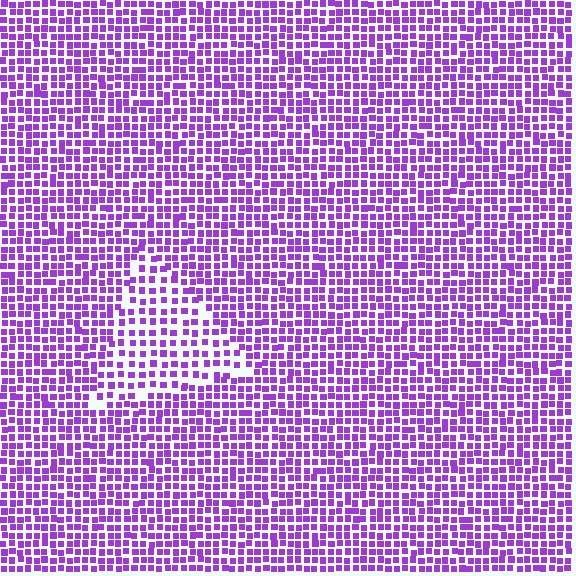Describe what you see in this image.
The image contains small purple elements arranged at two different densities. A triangle-shaped region is visible where the elements are less densely packed than the surrounding area.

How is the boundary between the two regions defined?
The boundary is defined by a change in element density (approximately 1.7x ratio). All elements are the same color, size, and shape.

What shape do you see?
I see a triangle.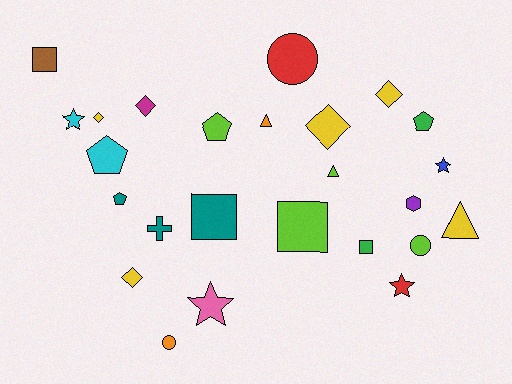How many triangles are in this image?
There are 3 triangles.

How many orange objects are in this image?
There are 2 orange objects.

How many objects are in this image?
There are 25 objects.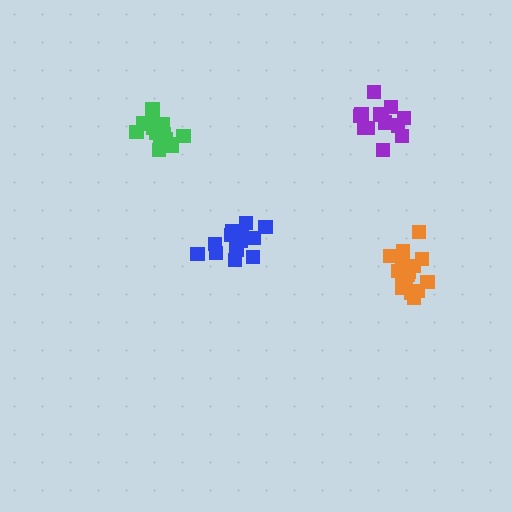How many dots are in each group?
Group 1: 16 dots, Group 2: 13 dots, Group 3: 17 dots, Group 4: 16 dots (62 total).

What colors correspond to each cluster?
The clusters are colored: orange, purple, green, blue.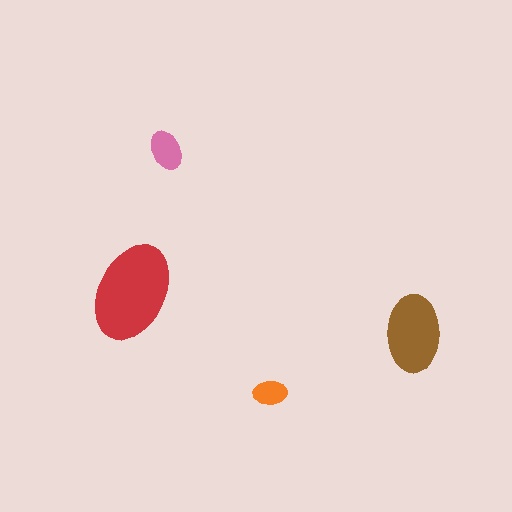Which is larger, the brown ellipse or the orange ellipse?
The brown one.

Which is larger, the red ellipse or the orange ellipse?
The red one.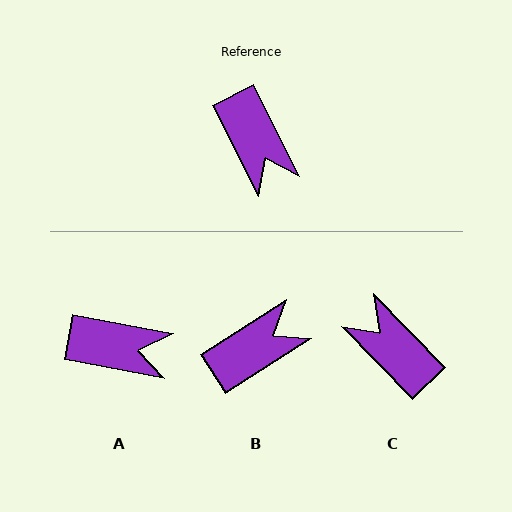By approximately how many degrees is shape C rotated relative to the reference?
Approximately 162 degrees clockwise.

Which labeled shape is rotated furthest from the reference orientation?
C, about 162 degrees away.